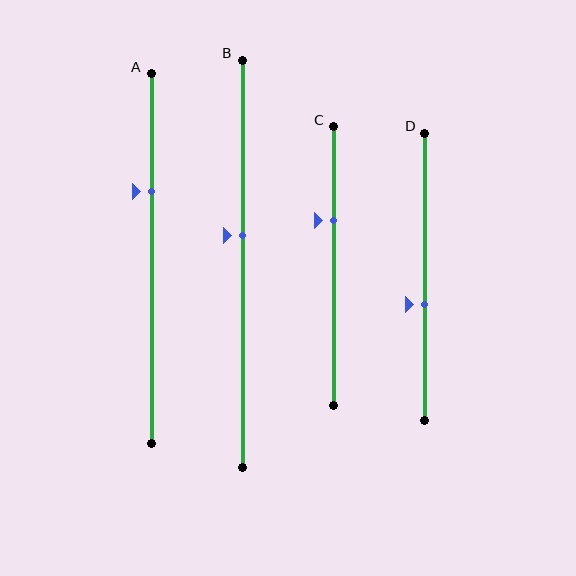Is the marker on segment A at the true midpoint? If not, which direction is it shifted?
No, the marker on segment A is shifted upward by about 18% of the segment length.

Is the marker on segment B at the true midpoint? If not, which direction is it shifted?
No, the marker on segment B is shifted upward by about 7% of the segment length.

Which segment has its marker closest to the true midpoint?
Segment B has its marker closest to the true midpoint.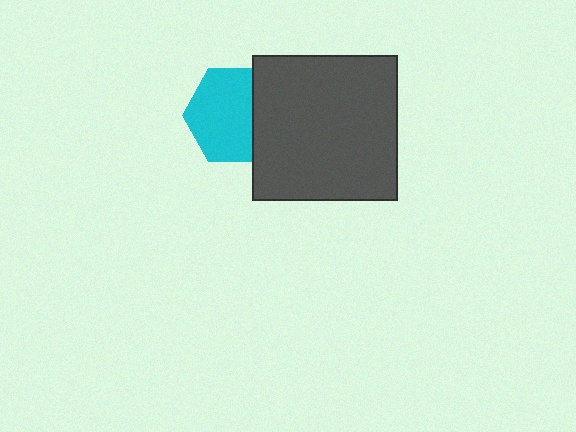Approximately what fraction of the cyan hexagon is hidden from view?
Roughly 31% of the cyan hexagon is hidden behind the dark gray square.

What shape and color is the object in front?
The object in front is a dark gray square.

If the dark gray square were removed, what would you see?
You would see the complete cyan hexagon.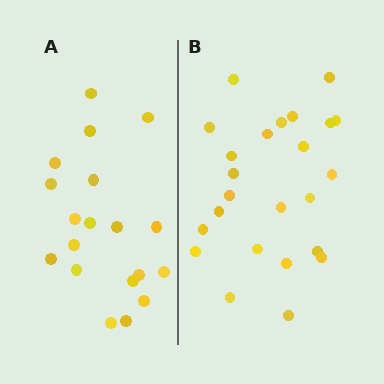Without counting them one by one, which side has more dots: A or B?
Region B (the right region) has more dots.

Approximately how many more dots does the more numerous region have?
Region B has about 5 more dots than region A.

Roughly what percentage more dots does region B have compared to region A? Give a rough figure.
About 25% more.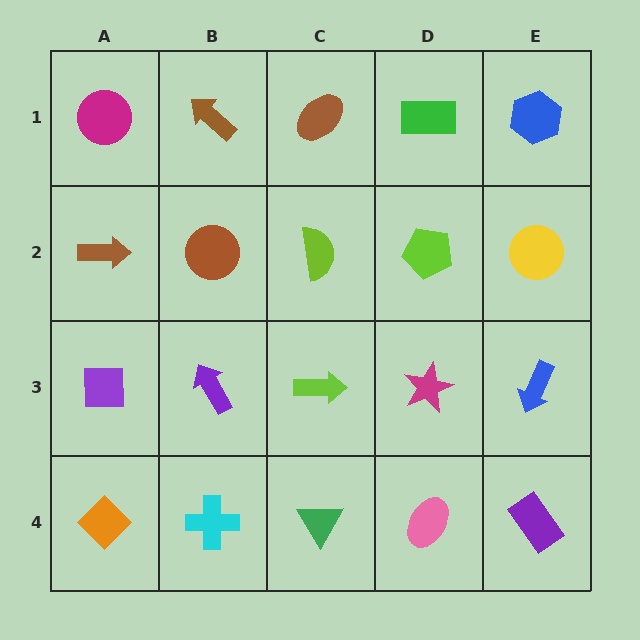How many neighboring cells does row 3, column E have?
3.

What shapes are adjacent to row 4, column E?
A blue arrow (row 3, column E), a pink ellipse (row 4, column D).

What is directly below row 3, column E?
A purple rectangle.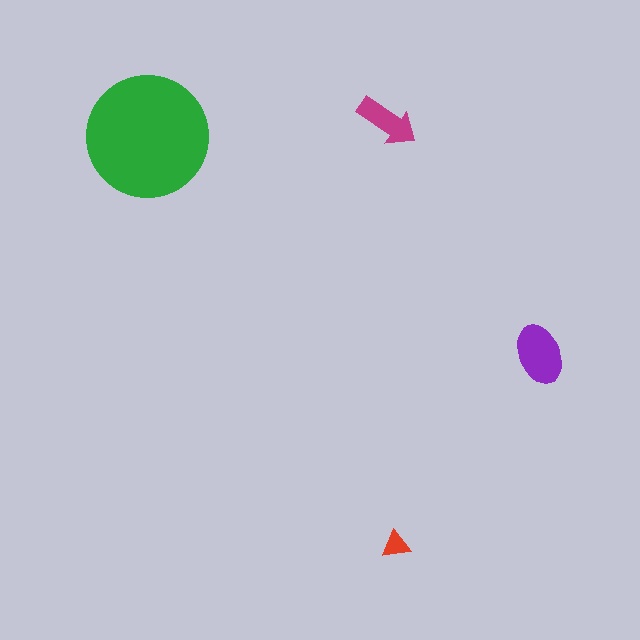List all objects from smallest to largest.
The red triangle, the magenta arrow, the purple ellipse, the green circle.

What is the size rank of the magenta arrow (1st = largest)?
3rd.